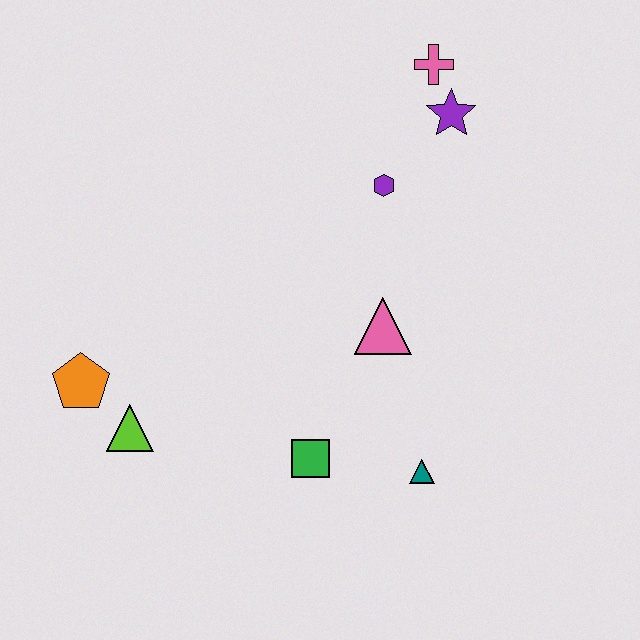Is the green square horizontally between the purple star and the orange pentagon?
Yes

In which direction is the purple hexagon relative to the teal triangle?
The purple hexagon is above the teal triangle.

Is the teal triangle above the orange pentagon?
No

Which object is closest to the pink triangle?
The purple hexagon is closest to the pink triangle.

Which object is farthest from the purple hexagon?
The orange pentagon is farthest from the purple hexagon.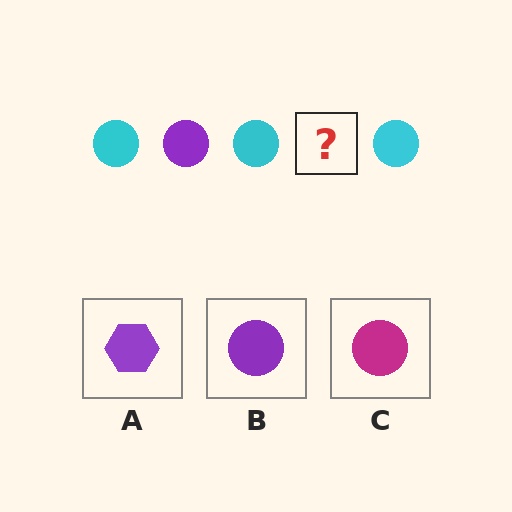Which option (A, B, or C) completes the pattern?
B.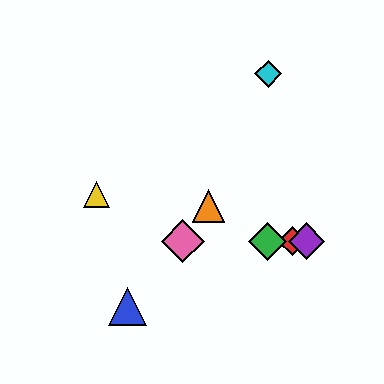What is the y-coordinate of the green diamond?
The green diamond is at y≈241.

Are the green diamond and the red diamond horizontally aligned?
Yes, both are at y≈241.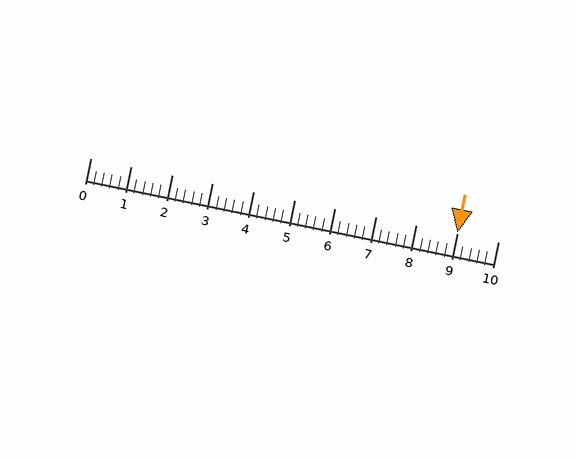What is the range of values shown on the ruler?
The ruler shows values from 0 to 10.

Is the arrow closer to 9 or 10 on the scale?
The arrow is closer to 9.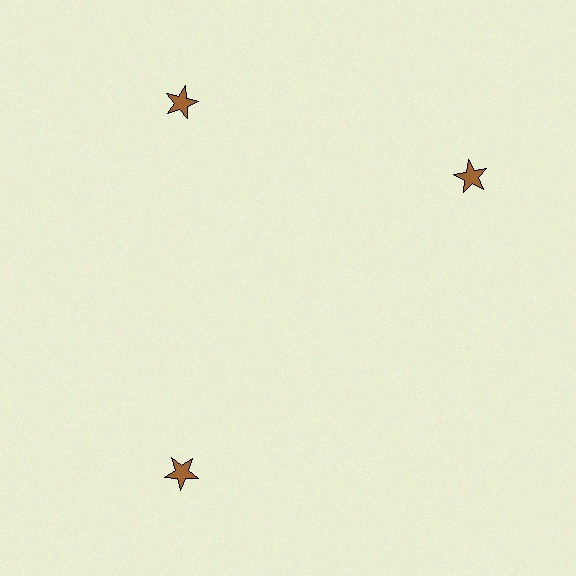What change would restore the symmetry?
The symmetry would be restored by rotating it back into even spacing with its neighbors so that all 3 stars sit at equal angles and equal distance from the center.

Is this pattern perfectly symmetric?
No. The 3 brown stars are arranged in a ring, but one element near the 3 o'clock position is rotated out of alignment along the ring, breaking the 3-fold rotational symmetry.